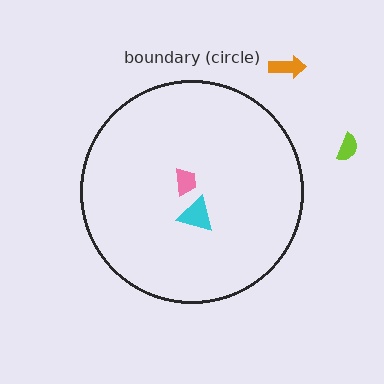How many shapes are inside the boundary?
2 inside, 2 outside.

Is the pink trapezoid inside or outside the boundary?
Inside.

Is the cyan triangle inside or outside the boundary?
Inside.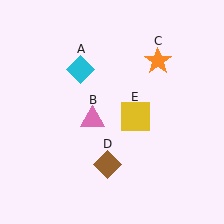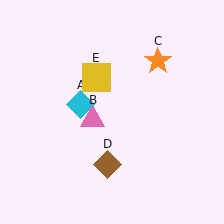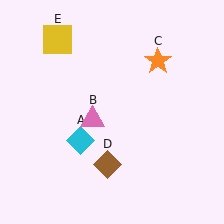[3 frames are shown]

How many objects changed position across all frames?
2 objects changed position: cyan diamond (object A), yellow square (object E).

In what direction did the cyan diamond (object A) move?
The cyan diamond (object A) moved down.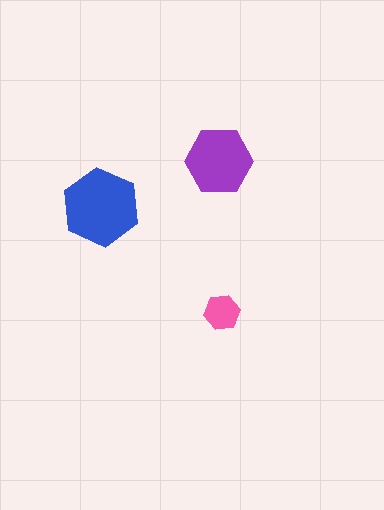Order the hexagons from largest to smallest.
the blue one, the purple one, the pink one.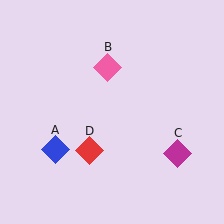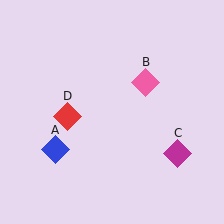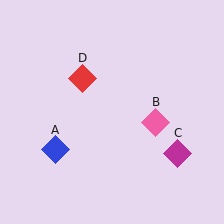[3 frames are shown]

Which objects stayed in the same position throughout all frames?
Blue diamond (object A) and magenta diamond (object C) remained stationary.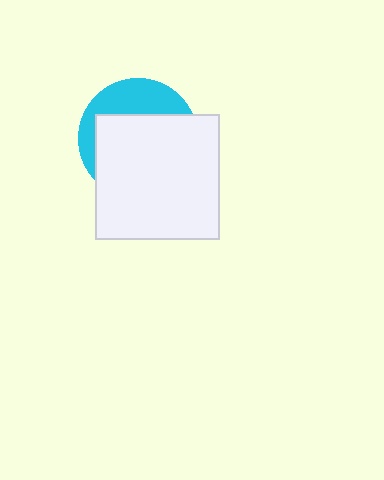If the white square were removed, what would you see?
You would see the complete cyan circle.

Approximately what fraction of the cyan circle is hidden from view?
Roughly 68% of the cyan circle is hidden behind the white square.